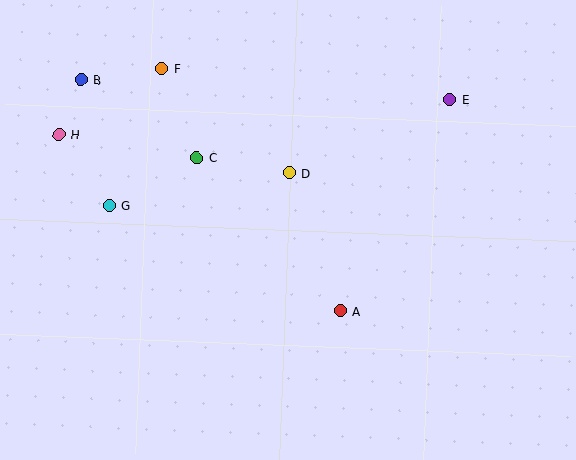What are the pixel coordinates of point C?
Point C is at (196, 158).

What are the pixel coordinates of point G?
Point G is at (109, 205).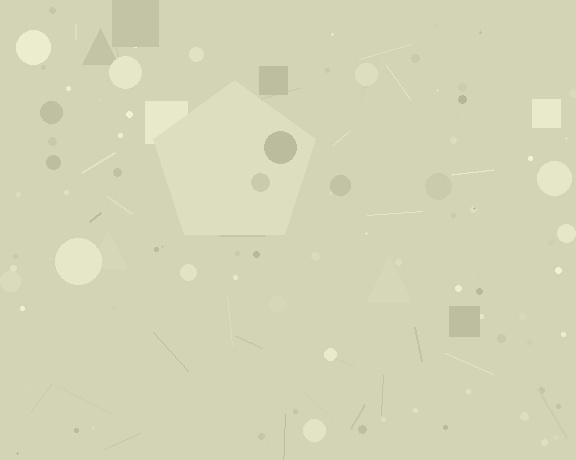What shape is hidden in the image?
A pentagon is hidden in the image.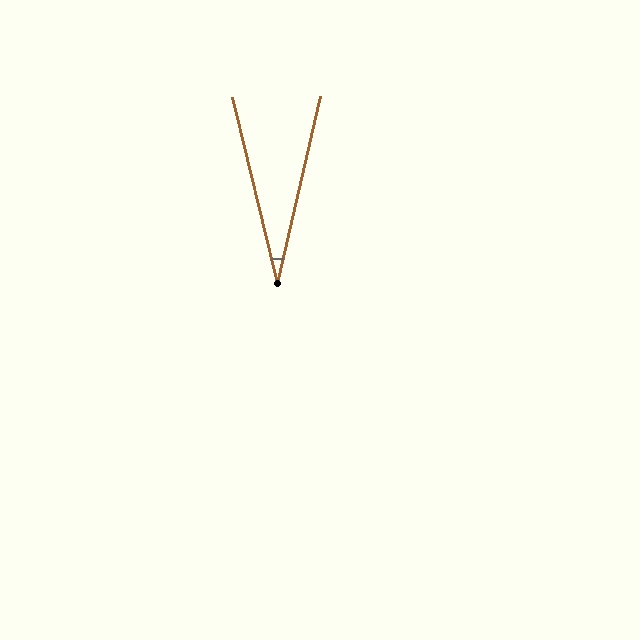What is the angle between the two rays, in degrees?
Approximately 26 degrees.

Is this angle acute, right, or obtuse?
It is acute.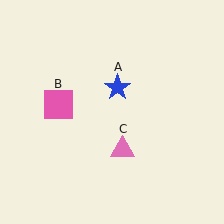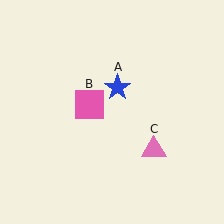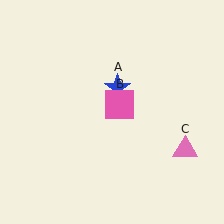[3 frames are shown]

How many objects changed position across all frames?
2 objects changed position: pink square (object B), pink triangle (object C).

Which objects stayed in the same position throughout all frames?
Blue star (object A) remained stationary.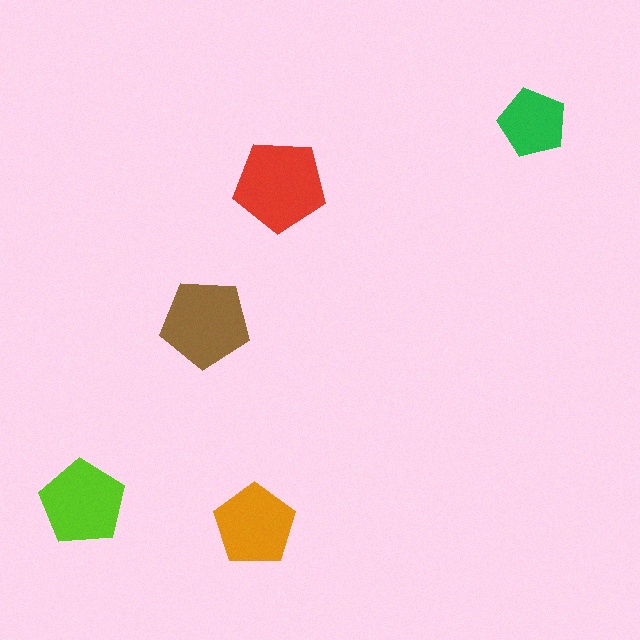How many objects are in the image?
There are 5 objects in the image.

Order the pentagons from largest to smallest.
the red one, the brown one, the lime one, the orange one, the green one.